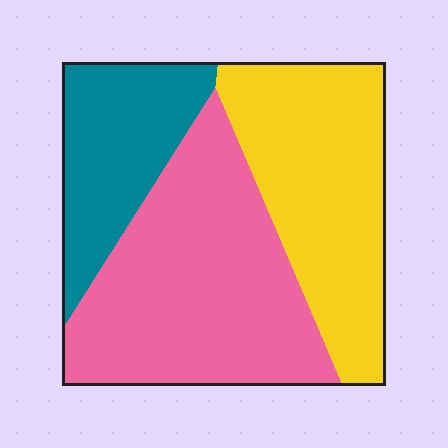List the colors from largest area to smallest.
From largest to smallest: pink, yellow, teal.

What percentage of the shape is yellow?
Yellow covers 35% of the shape.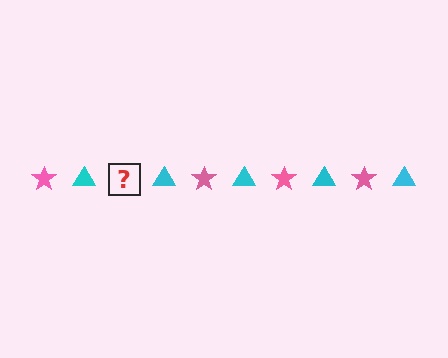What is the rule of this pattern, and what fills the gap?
The rule is that the pattern alternates between pink star and cyan triangle. The gap should be filled with a pink star.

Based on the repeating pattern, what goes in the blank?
The blank should be a pink star.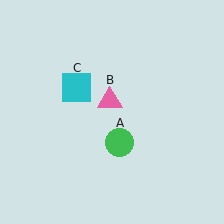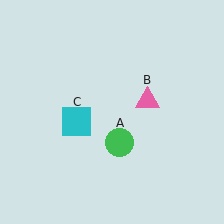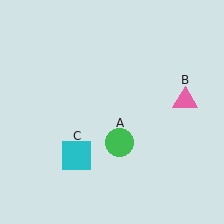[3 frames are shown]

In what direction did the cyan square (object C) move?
The cyan square (object C) moved down.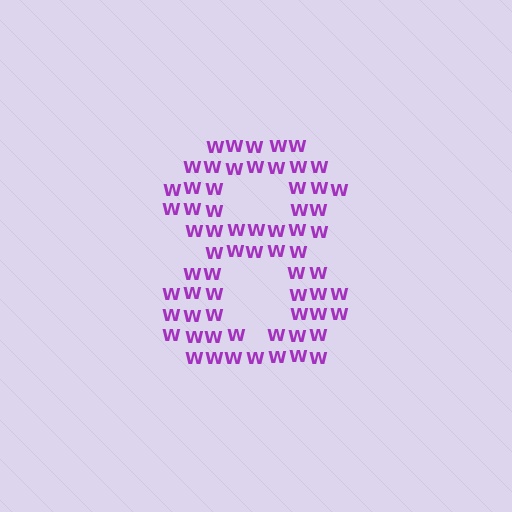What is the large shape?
The large shape is the digit 8.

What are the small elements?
The small elements are letter W's.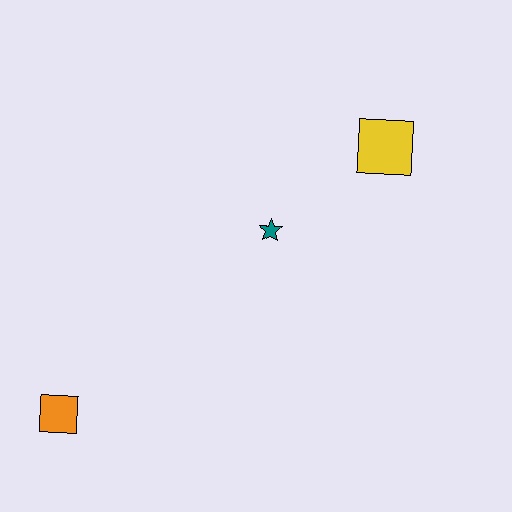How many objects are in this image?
There are 3 objects.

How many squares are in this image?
There are 2 squares.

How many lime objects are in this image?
There are no lime objects.